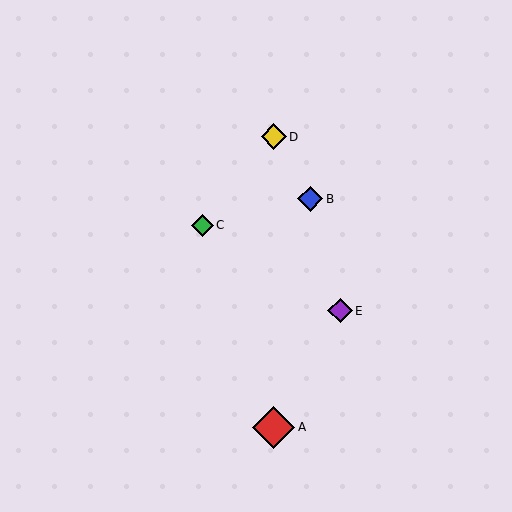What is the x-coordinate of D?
Object D is at x≈274.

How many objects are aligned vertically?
2 objects (A, D) are aligned vertically.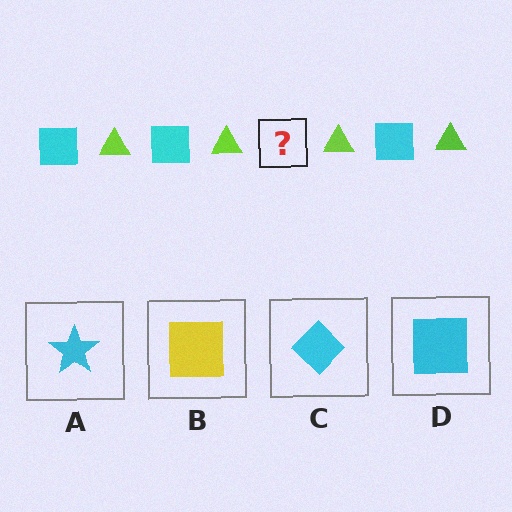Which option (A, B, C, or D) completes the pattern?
D.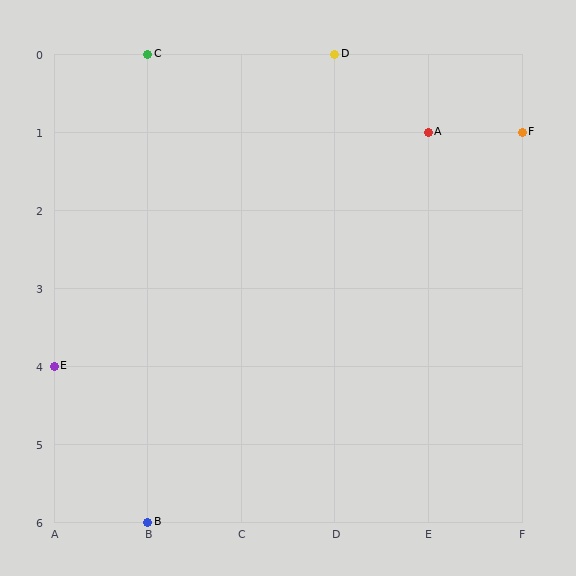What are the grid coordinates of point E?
Point E is at grid coordinates (A, 4).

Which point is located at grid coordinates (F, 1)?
Point F is at (F, 1).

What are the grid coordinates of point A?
Point A is at grid coordinates (E, 1).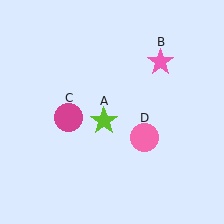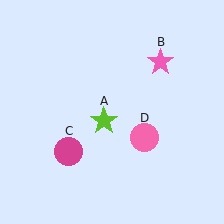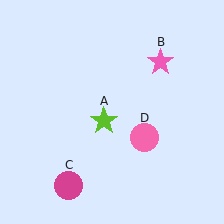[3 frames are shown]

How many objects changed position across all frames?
1 object changed position: magenta circle (object C).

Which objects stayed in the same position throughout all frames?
Lime star (object A) and pink star (object B) and pink circle (object D) remained stationary.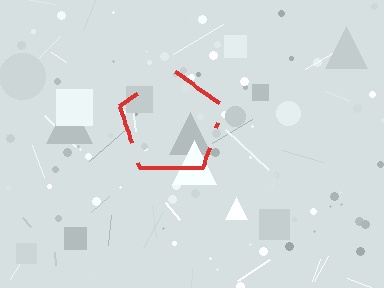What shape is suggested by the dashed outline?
The dashed outline suggests a pentagon.